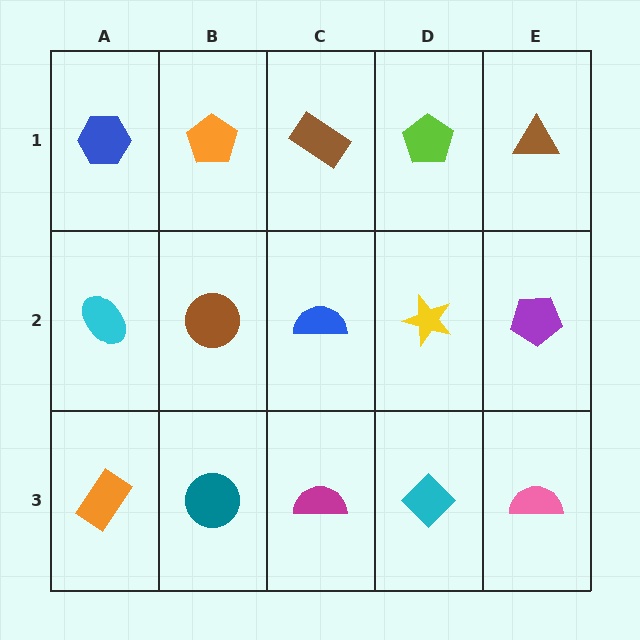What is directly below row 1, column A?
A cyan ellipse.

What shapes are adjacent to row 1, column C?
A blue semicircle (row 2, column C), an orange pentagon (row 1, column B), a lime pentagon (row 1, column D).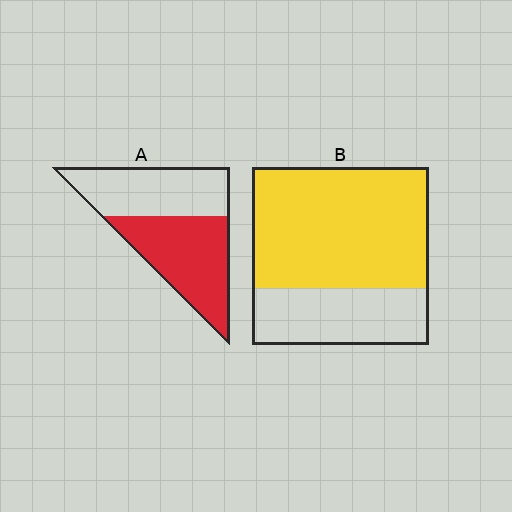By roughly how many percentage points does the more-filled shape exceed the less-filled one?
By roughly 15 percentage points (B over A).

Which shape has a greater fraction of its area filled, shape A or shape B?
Shape B.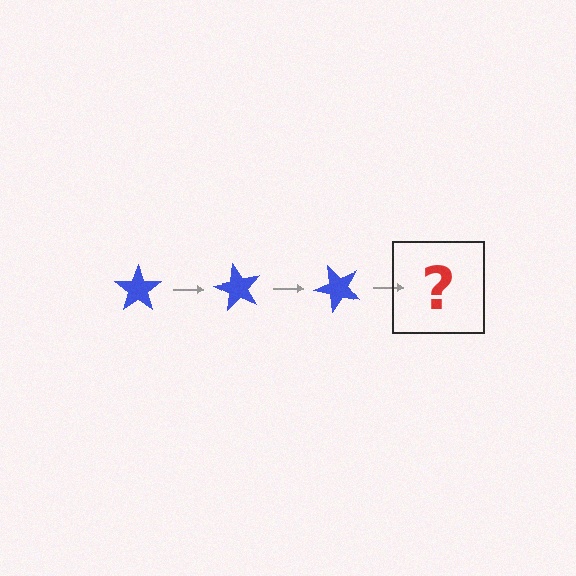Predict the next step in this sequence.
The next step is a blue star rotated 180 degrees.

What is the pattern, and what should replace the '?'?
The pattern is that the star rotates 60 degrees each step. The '?' should be a blue star rotated 180 degrees.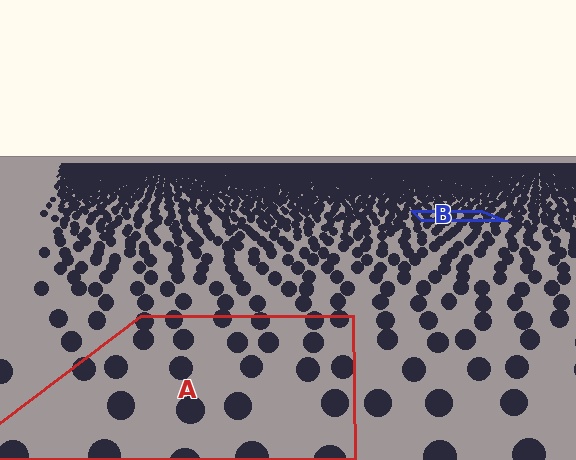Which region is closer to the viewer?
Region A is closer. The texture elements there are larger and more spread out.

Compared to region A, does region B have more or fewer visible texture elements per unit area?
Region B has more texture elements per unit area — they are packed more densely because it is farther away.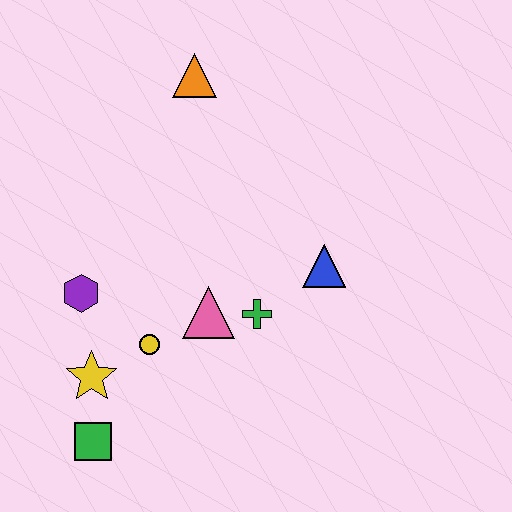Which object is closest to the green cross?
The pink triangle is closest to the green cross.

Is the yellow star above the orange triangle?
No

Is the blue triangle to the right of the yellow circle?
Yes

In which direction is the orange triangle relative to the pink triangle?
The orange triangle is above the pink triangle.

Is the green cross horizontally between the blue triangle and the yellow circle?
Yes